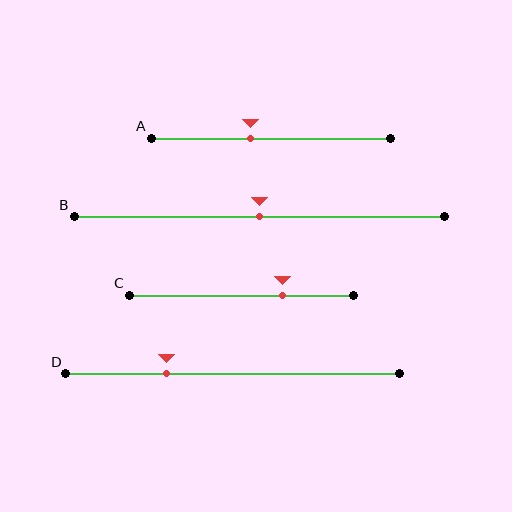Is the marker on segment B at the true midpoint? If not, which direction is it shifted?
Yes, the marker on segment B is at the true midpoint.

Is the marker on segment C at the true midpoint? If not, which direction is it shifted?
No, the marker on segment C is shifted to the right by about 19% of the segment length.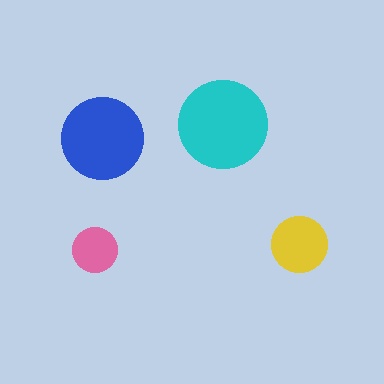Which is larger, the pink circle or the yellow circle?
The yellow one.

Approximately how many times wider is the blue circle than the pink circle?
About 2 times wider.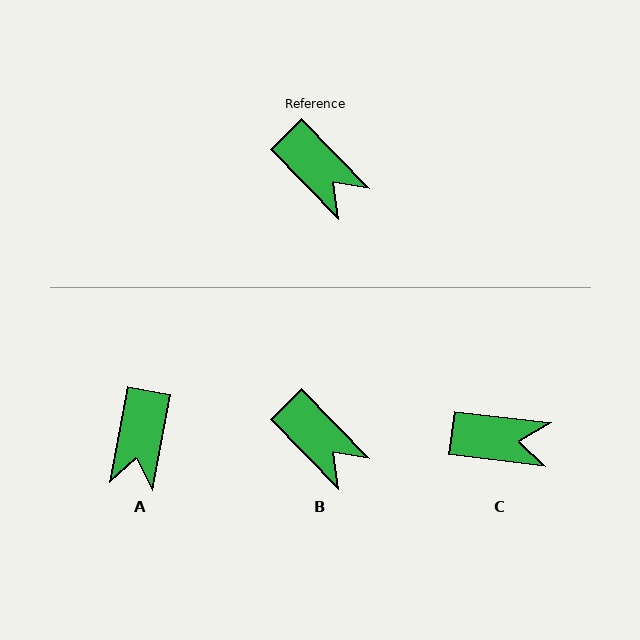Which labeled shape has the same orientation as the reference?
B.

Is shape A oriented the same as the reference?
No, it is off by about 55 degrees.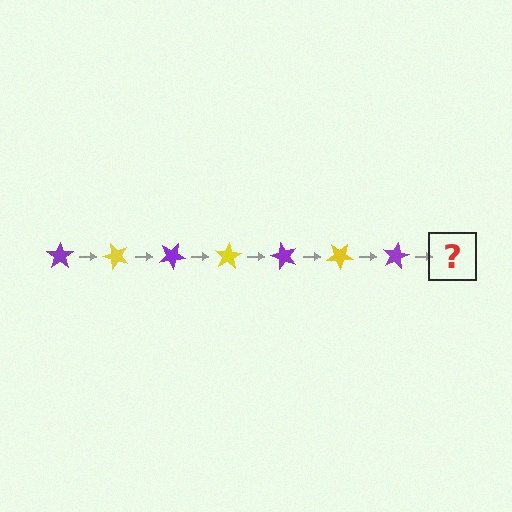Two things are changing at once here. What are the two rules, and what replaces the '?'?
The two rules are that it rotates 50 degrees each step and the color cycles through purple and yellow. The '?' should be a yellow star, rotated 350 degrees from the start.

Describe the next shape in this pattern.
It should be a yellow star, rotated 350 degrees from the start.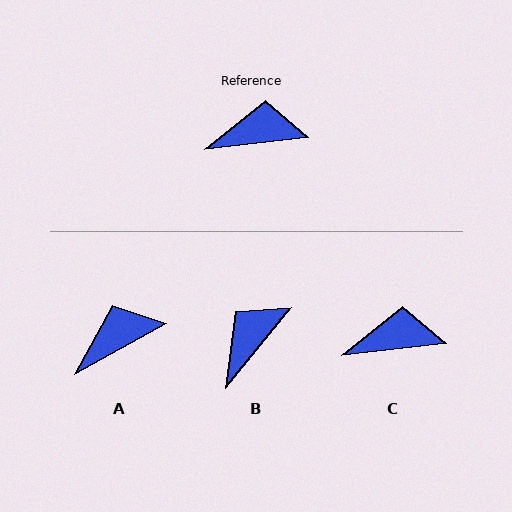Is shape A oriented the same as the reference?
No, it is off by about 22 degrees.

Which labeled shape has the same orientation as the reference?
C.